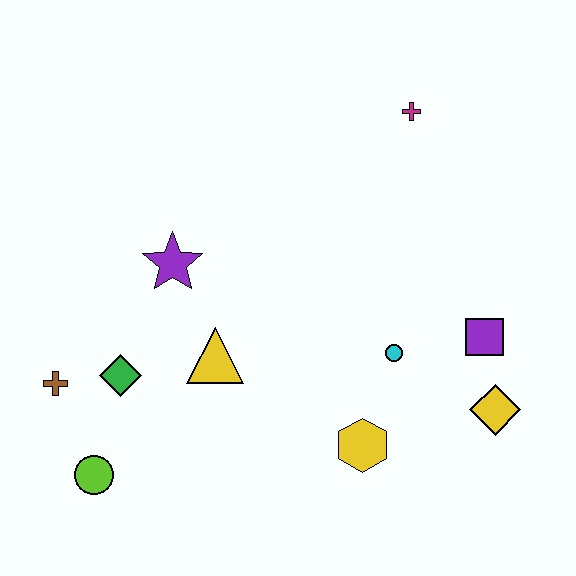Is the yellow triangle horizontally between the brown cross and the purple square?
Yes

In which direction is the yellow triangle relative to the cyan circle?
The yellow triangle is to the left of the cyan circle.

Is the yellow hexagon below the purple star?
Yes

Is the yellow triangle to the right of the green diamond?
Yes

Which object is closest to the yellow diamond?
The purple square is closest to the yellow diamond.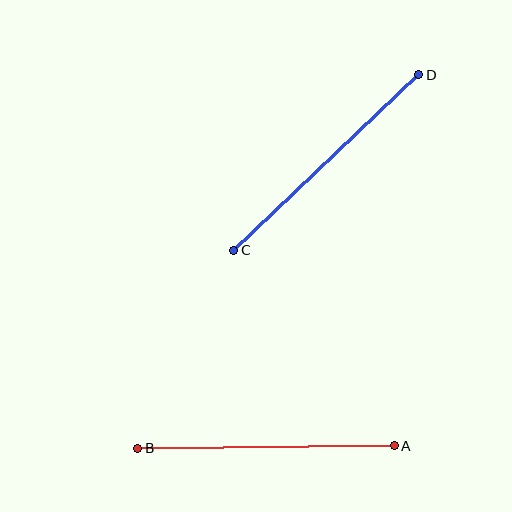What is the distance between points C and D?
The distance is approximately 255 pixels.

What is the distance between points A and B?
The distance is approximately 256 pixels.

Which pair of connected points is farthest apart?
Points A and B are farthest apart.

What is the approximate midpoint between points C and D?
The midpoint is at approximately (326, 162) pixels.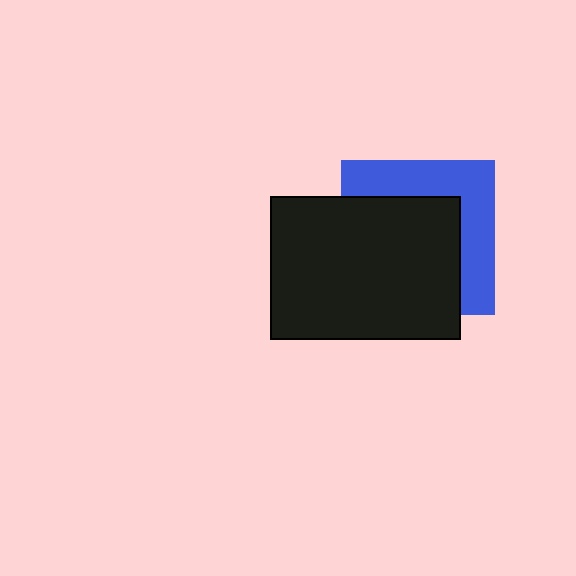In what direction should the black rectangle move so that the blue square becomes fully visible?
The black rectangle should move toward the lower-left. That is the shortest direction to clear the overlap and leave the blue square fully visible.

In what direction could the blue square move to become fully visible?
The blue square could move toward the upper-right. That would shift it out from behind the black rectangle entirely.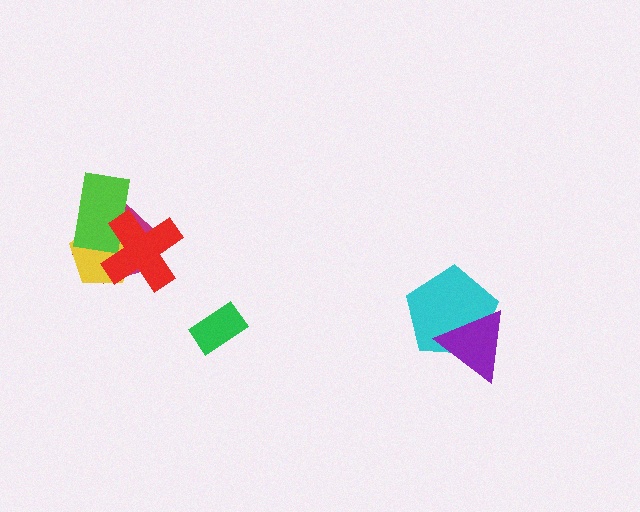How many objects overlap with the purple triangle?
1 object overlaps with the purple triangle.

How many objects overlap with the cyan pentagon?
1 object overlaps with the cyan pentagon.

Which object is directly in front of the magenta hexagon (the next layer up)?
The yellow pentagon is directly in front of the magenta hexagon.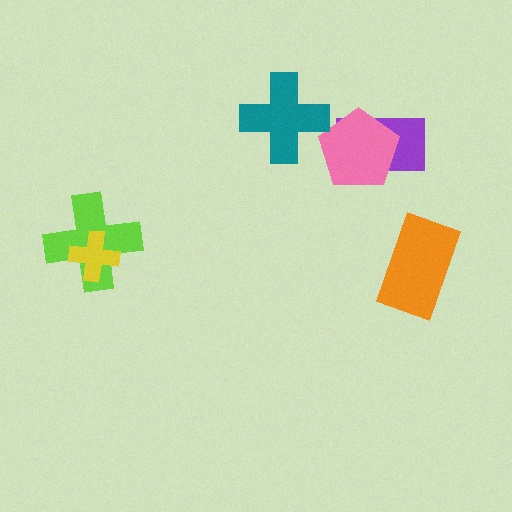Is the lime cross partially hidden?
Yes, it is partially covered by another shape.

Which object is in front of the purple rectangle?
The pink pentagon is in front of the purple rectangle.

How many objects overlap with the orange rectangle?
0 objects overlap with the orange rectangle.